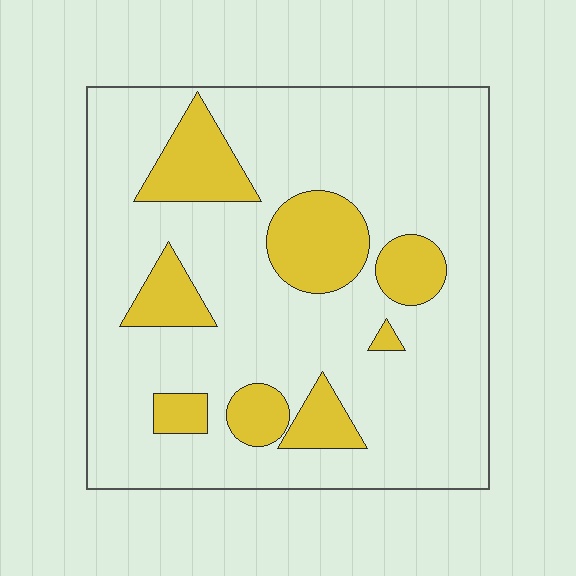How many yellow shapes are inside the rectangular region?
8.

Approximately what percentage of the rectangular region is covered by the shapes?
Approximately 20%.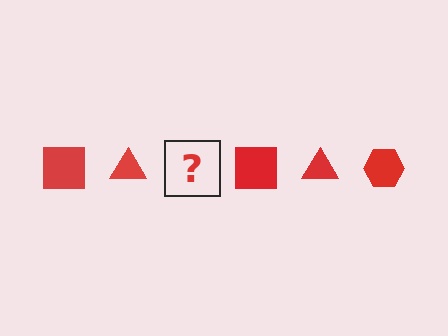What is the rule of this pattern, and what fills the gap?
The rule is that the pattern cycles through square, triangle, hexagon shapes in red. The gap should be filled with a red hexagon.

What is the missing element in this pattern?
The missing element is a red hexagon.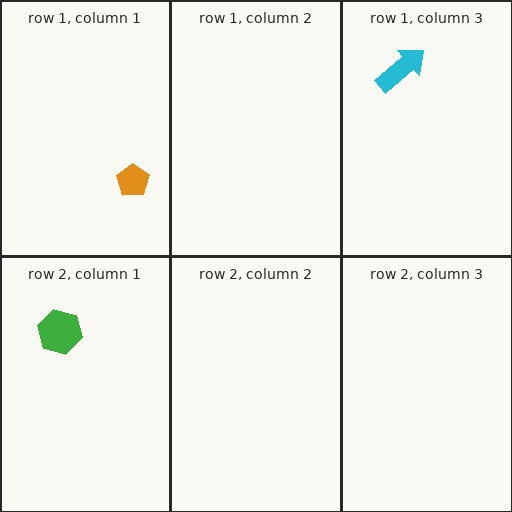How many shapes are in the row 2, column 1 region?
1.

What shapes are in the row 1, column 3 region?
The cyan arrow.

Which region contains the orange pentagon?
The row 1, column 1 region.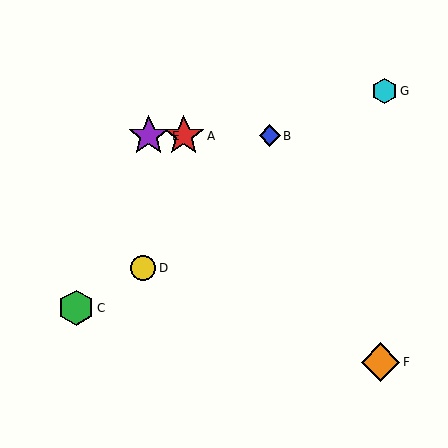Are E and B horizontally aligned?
Yes, both are at y≈136.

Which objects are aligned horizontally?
Objects A, B, E are aligned horizontally.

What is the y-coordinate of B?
Object B is at y≈136.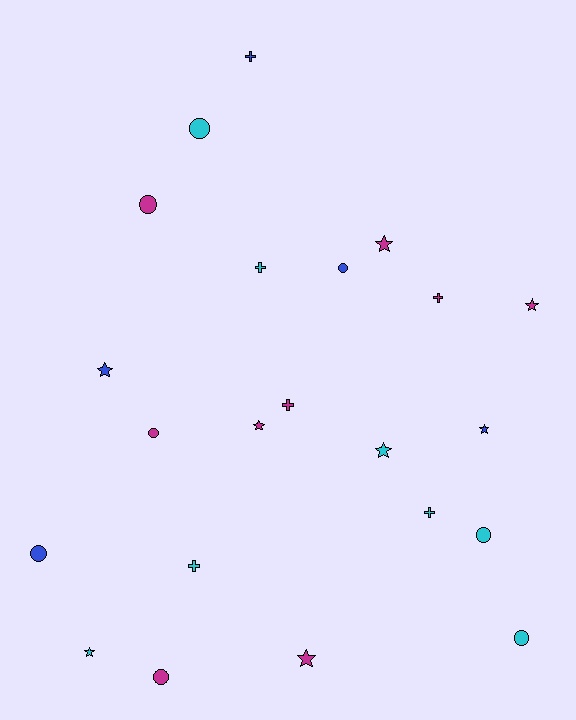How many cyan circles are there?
There are 3 cyan circles.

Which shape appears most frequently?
Circle, with 8 objects.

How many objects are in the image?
There are 22 objects.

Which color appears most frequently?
Magenta, with 9 objects.